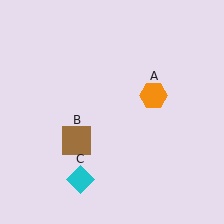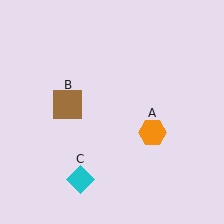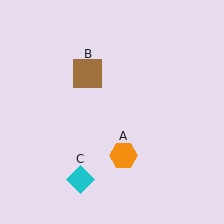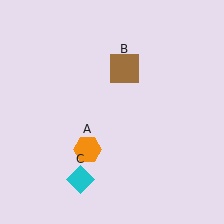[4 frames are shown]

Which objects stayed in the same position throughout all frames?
Cyan diamond (object C) remained stationary.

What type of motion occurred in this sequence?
The orange hexagon (object A), brown square (object B) rotated clockwise around the center of the scene.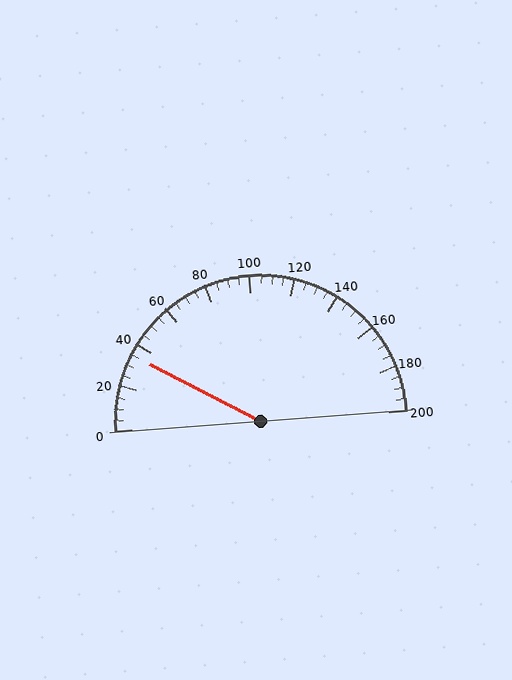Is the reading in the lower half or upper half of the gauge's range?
The reading is in the lower half of the range (0 to 200).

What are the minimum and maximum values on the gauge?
The gauge ranges from 0 to 200.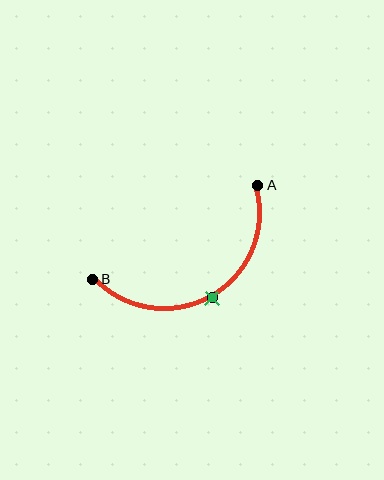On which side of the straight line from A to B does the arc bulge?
The arc bulges below the straight line connecting A and B.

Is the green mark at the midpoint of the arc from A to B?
Yes. The green mark lies on the arc at equal arc-length from both A and B — it is the arc midpoint.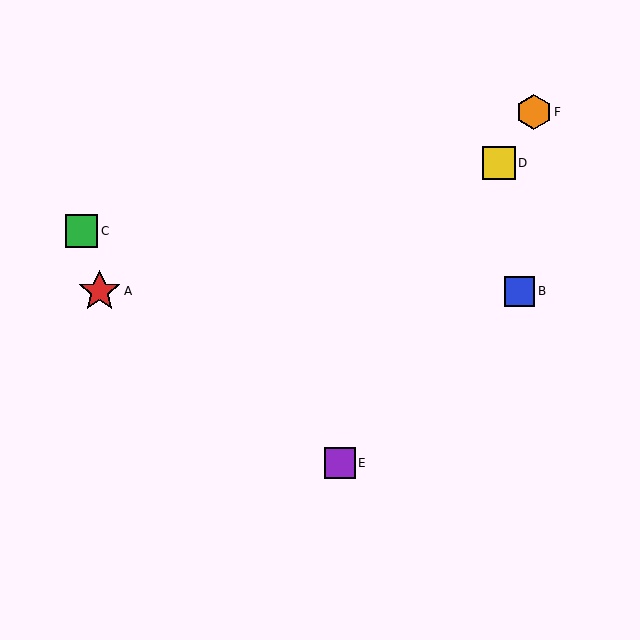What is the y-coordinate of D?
Object D is at y≈163.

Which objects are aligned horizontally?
Objects A, B are aligned horizontally.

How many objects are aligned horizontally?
2 objects (A, B) are aligned horizontally.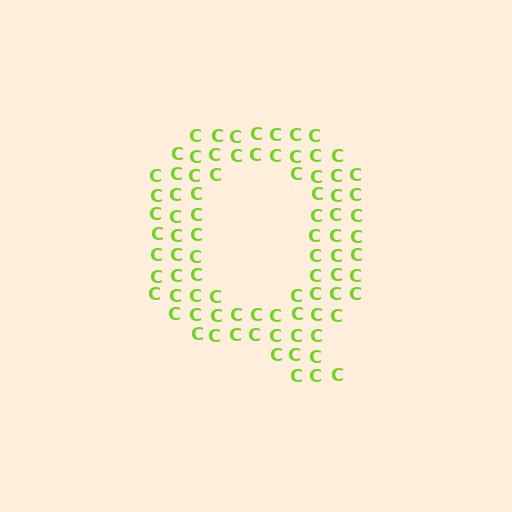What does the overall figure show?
The overall figure shows the letter Q.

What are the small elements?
The small elements are letter C's.